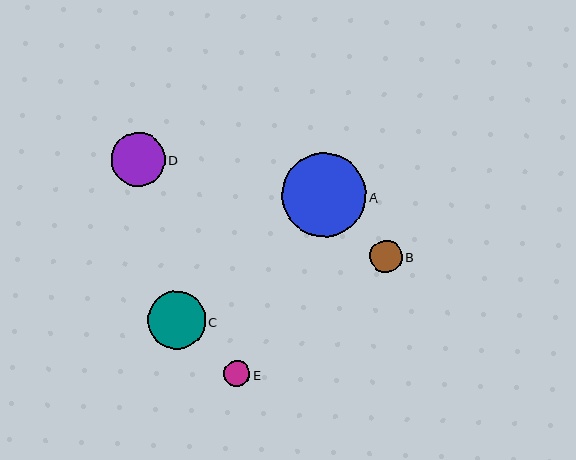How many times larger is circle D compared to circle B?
Circle D is approximately 1.6 times the size of circle B.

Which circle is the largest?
Circle A is the largest with a size of approximately 84 pixels.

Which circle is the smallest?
Circle E is the smallest with a size of approximately 26 pixels.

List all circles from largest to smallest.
From largest to smallest: A, C, D, B, E.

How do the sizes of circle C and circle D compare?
Circle C and circle D are approximately the same size.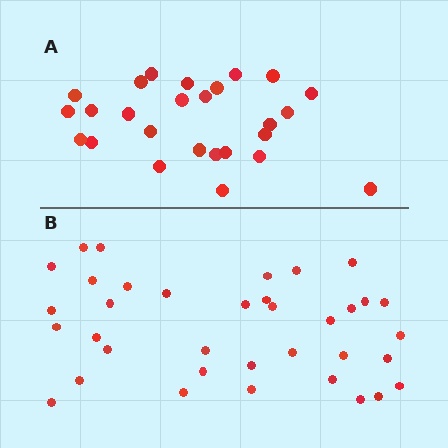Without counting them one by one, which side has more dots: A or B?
Region B (the bottom region) has more dots.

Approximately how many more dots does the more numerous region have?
Region B has roughly 10 or so more dots than region A.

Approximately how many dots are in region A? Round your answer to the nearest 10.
About 30 dots. (The exact count is 26, which rounds to 30.)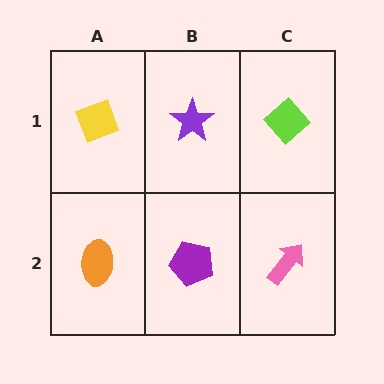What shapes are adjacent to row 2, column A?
A yellow diamond (row 1, column A), a purple pentagon (row 2, column B).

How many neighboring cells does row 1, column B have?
3.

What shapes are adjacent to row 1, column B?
A purple pentagon (row 2, column B), a yellow diamond (row 1, column A), a lime diamond (row 1, column C).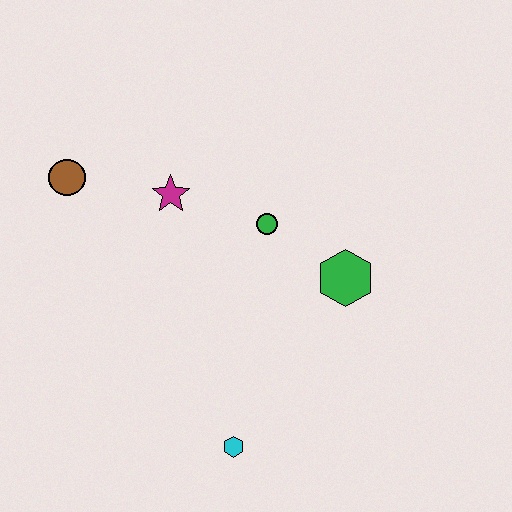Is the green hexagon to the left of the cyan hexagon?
No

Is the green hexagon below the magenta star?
Yes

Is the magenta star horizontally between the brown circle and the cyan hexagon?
Yes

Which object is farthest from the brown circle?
The cyan hexagon is farthest from the brown circle.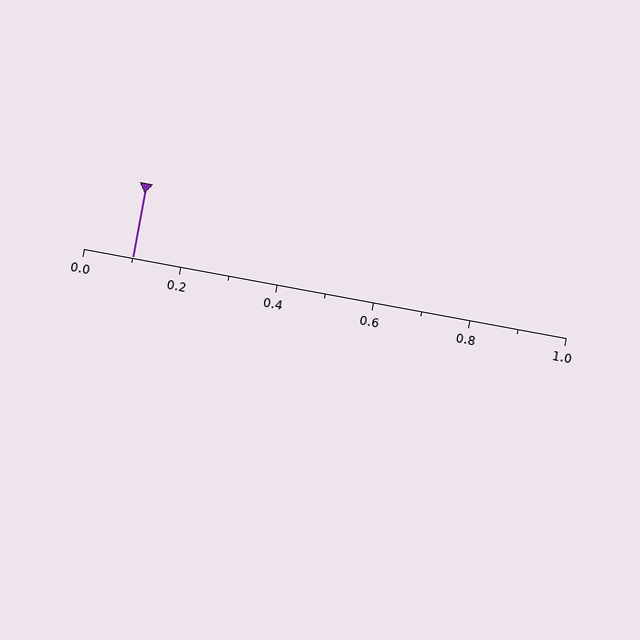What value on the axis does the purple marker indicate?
The marker indicates approximately 0.1.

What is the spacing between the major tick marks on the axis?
The major ticks are spaced 0.2 apart.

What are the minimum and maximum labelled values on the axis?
The axis runs from 0.0 to 1.0.